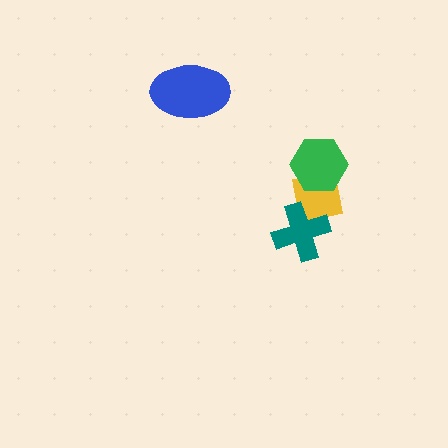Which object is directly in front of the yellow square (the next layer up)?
The green hexagon is directly in front of the yellow square.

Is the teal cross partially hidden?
No, no other shape covers it.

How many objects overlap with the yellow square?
2 objects overlap with the yellow square.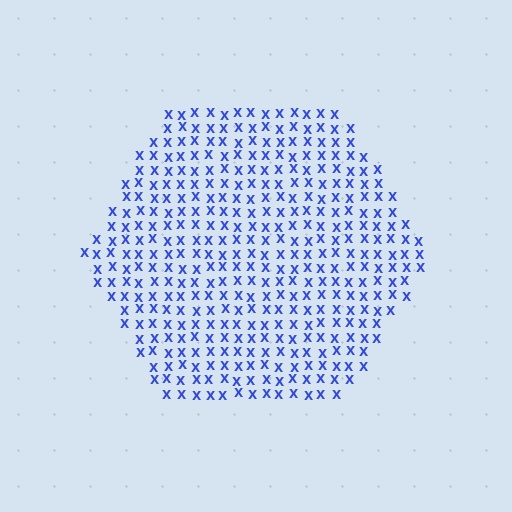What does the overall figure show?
The overall figure shows a hexagon.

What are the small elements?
The small elements are letter X's.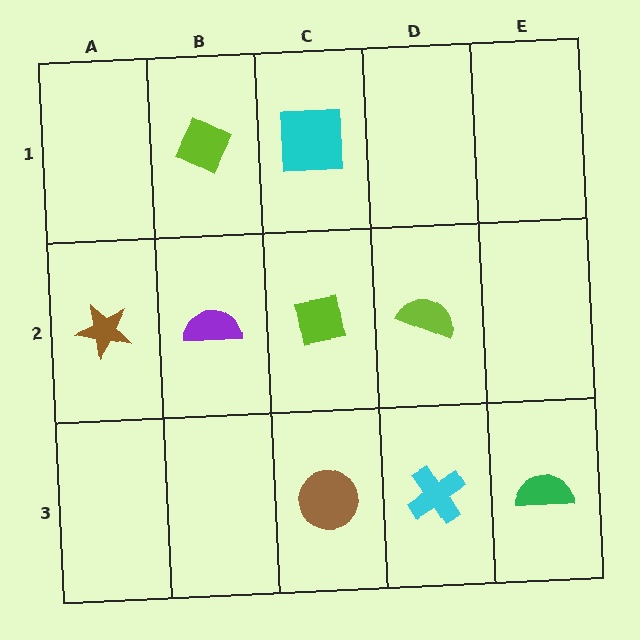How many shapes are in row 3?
3 shapes.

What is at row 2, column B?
A purple semicircle.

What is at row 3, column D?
A cyan cross.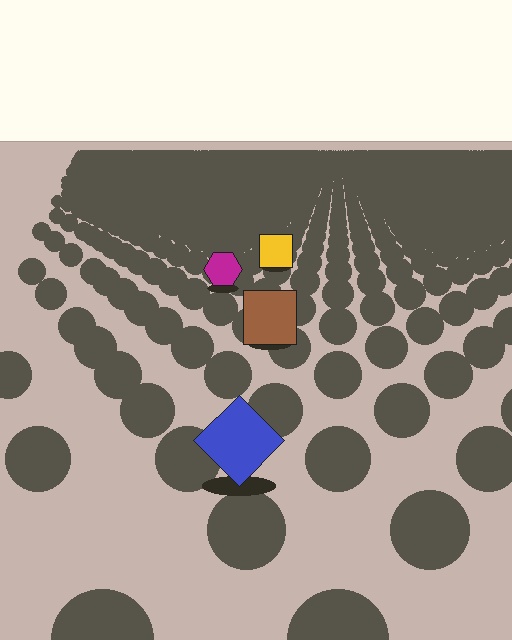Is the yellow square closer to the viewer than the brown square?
No. The brown square is closer — you can tell from the texture gradient: the ground texture is coarser near it.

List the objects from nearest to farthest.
From nearest to farthest: the blue diamond, the brown square, the magenta hexagon, the yellow square.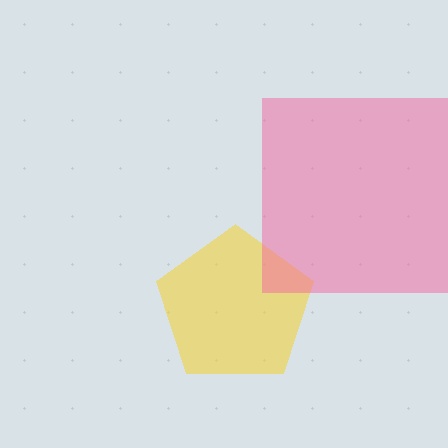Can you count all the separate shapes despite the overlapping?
Yes, there are 2 separate shapes.